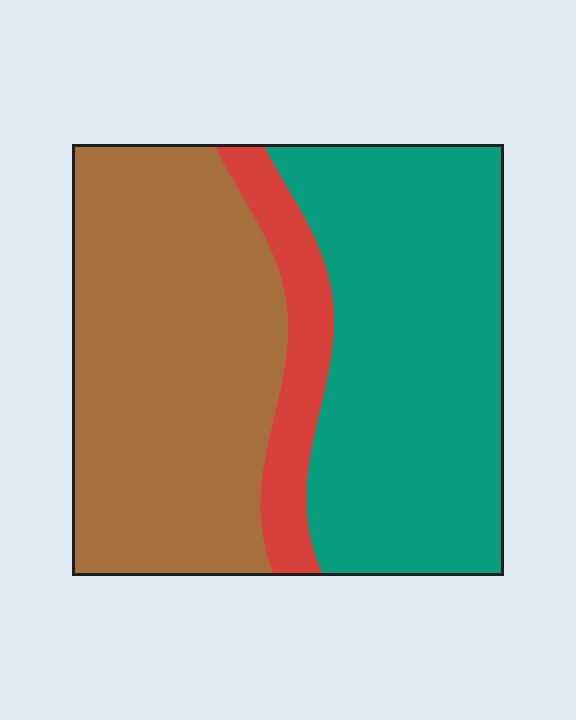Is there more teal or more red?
Teal.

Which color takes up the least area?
Red, at roughly 10%.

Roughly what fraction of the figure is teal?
Teal covers about 45% of the figure.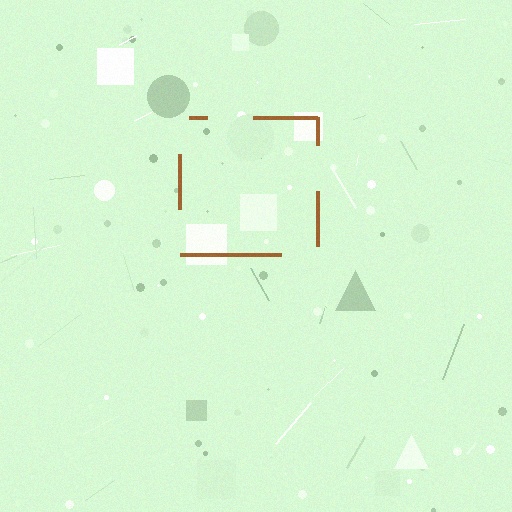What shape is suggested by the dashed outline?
The dashed outline suggests a square.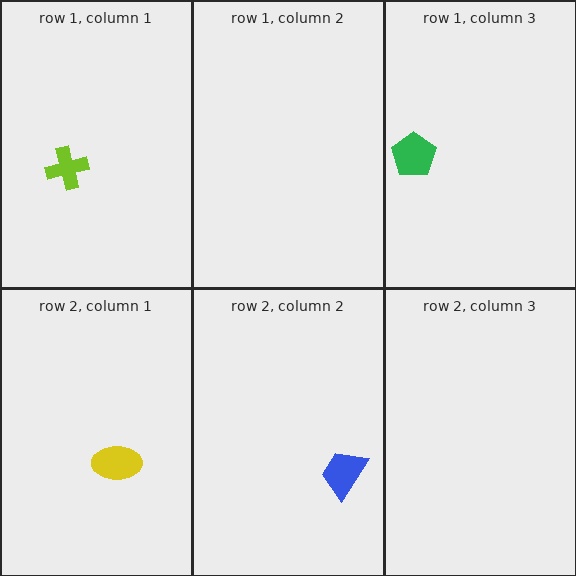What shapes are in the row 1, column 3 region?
The green pentagon.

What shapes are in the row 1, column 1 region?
The lime cross.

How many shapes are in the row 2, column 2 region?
1.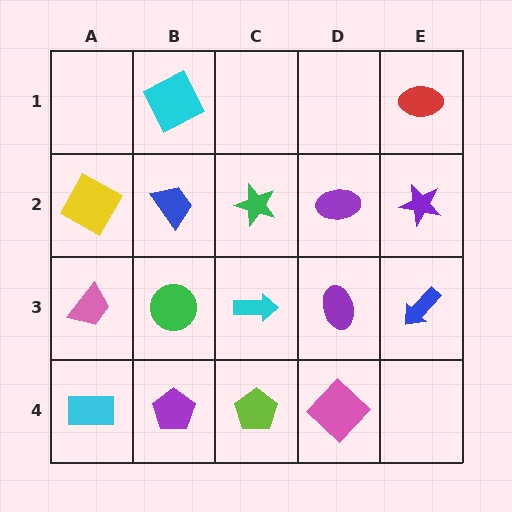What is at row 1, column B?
A cyan square.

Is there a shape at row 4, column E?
No, that cell is empty.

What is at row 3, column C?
A cyan arrow.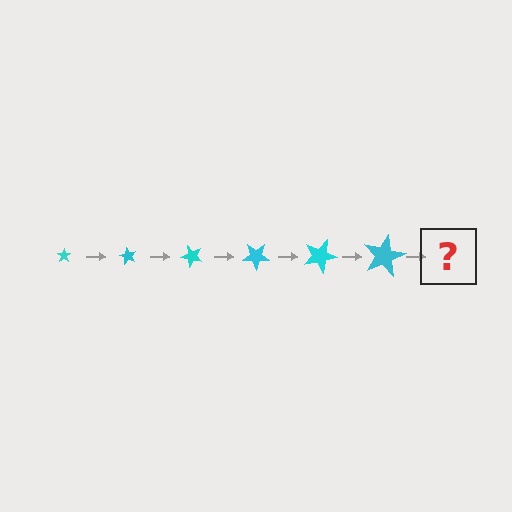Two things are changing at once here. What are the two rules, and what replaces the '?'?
The two rules are that the star grows larger each step and it rotates 60 degrees each step. The '?' should be a star, larger than the previous one and rotated 360 degrees from the start.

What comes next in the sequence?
The next element should be a star, larger than the previous one and rotated 360 degrees from the start.